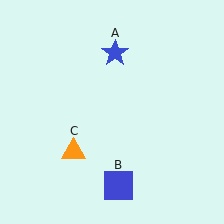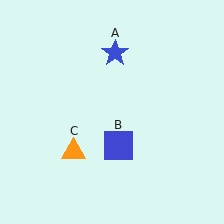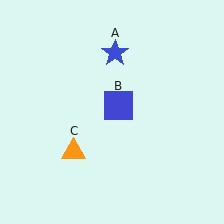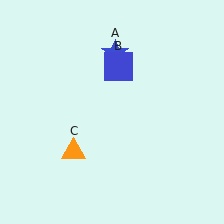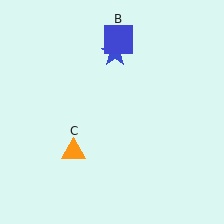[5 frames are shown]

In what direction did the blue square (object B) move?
The blue square (object B) moved up.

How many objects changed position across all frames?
1 object changed position: blue square (object B).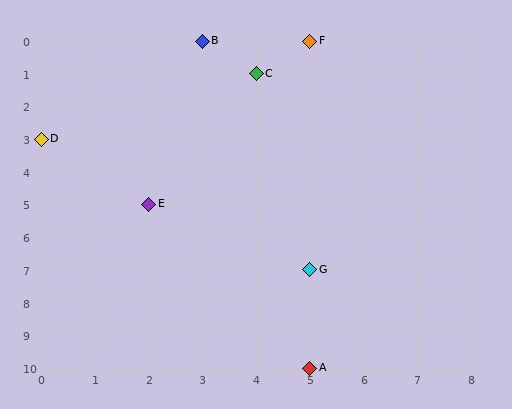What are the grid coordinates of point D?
Point D is at grid coordinates (0, 3).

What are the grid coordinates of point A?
Point A is at grid coordinates (5, 10).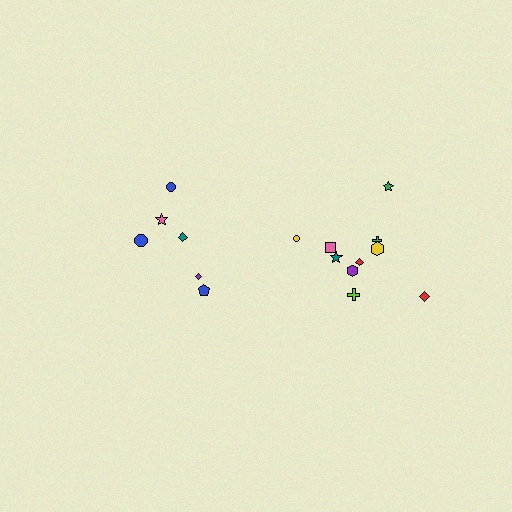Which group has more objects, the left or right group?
The right group.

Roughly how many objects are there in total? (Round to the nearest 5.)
Roughly 15 objects in total.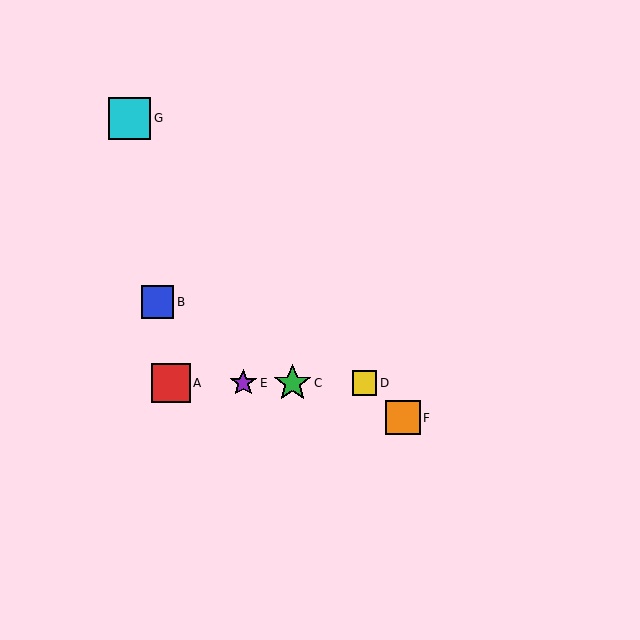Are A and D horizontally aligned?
Yes, both are at y≈383.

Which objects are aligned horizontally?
Objects A, C, D, E are aligned horizontally.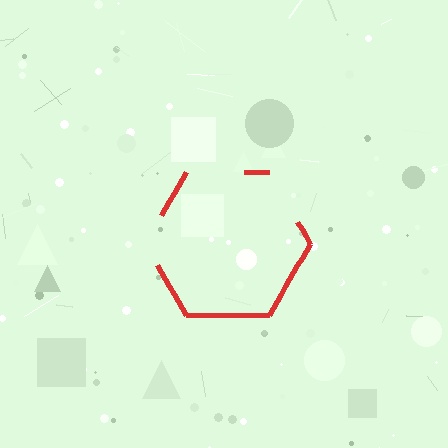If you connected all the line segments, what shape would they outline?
They would outline a hexagon.